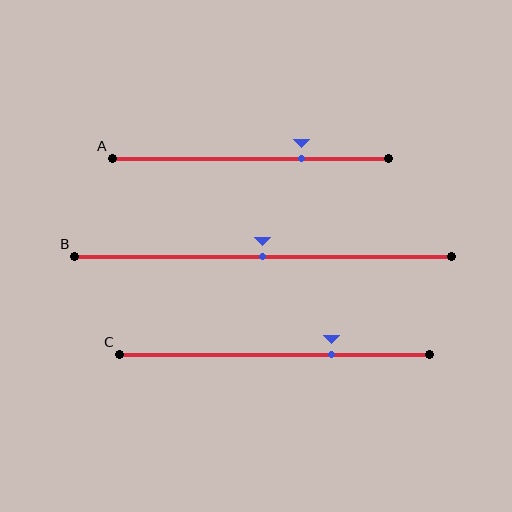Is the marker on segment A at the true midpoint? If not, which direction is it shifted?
No, the marker on segment A is shifted to the right by about 18% of the segment length.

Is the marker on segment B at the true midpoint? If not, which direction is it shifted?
Yes, the marker on segment B is at the true midpoint.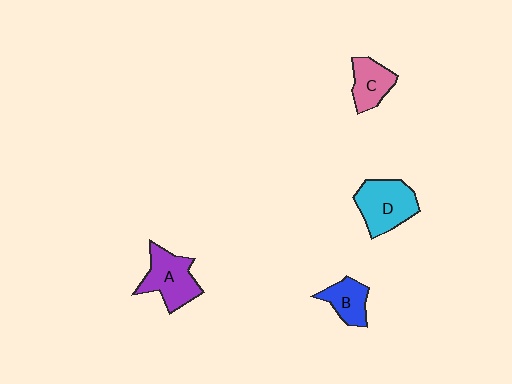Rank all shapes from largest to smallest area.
From largest to smallest: D (cyan), A (purple), C (pink), B (blue).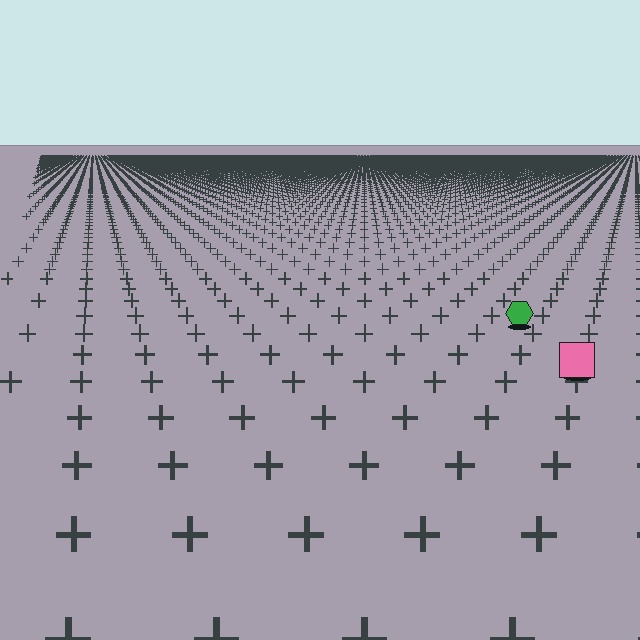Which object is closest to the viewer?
The pink square is closest. The texture marks near it are larger and more spread out.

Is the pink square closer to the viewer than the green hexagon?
Yes. The pink square is closer — you can tell from the texture gradient: the ground texture is coarser near it.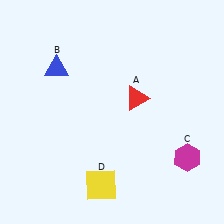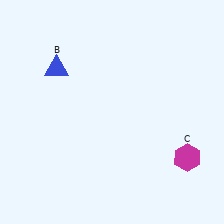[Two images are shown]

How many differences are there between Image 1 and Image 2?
There are 2 differences between the two images.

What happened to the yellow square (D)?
The yellow square (D) was removed in Image 2. It was in the bottom-left area of Image 1.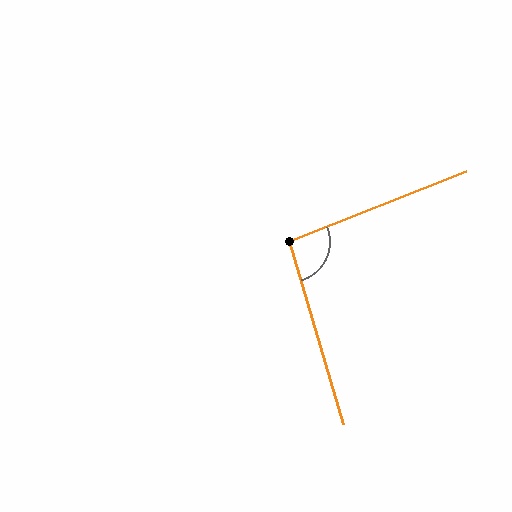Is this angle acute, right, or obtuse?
It is obtuse.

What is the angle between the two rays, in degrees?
Approximately 95 degrees.